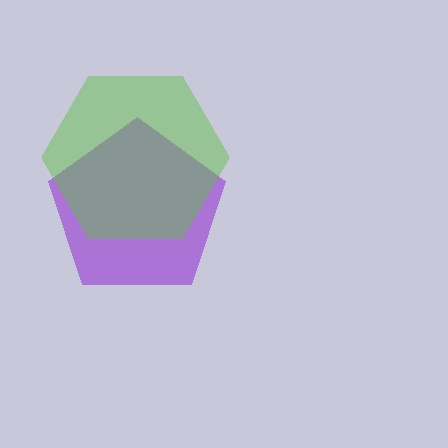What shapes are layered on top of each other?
The layered shapes are: a purple pentagon, a lime hexagon.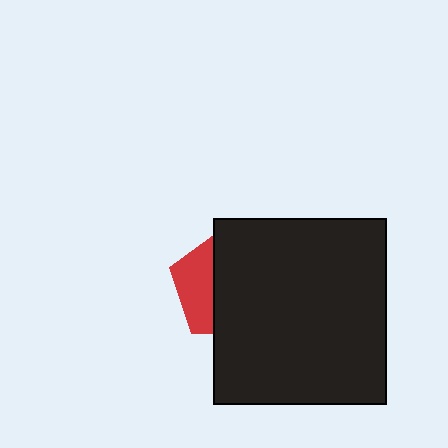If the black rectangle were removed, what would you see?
You would see the complete red pentagon.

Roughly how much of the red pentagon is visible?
A small part of it is visible (roughly 35%).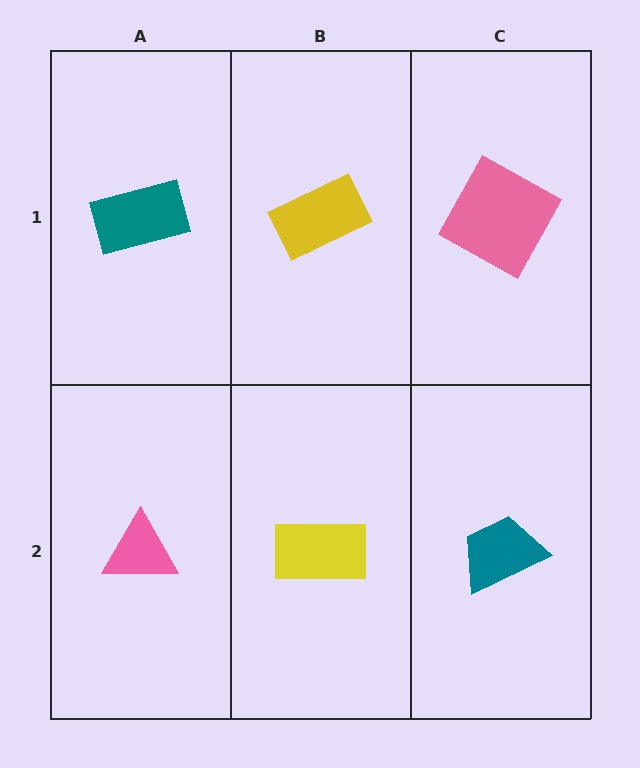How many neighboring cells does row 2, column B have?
3.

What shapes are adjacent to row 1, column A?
A pink triangle (row 2, column A), a yellow rectangle (row 1, column B).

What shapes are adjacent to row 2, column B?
A yellow rectangle (row 1, column B), a pink triangle (row 2, column A), a teal trapezoid (row 2, column C).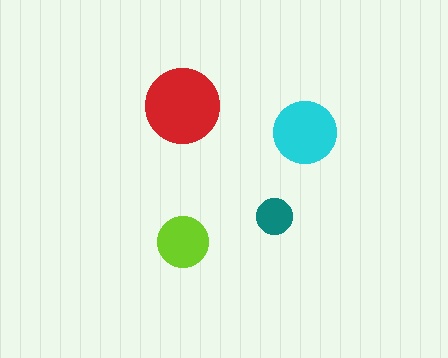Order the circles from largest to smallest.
the red one, the cyan one, the lime one, the teal one.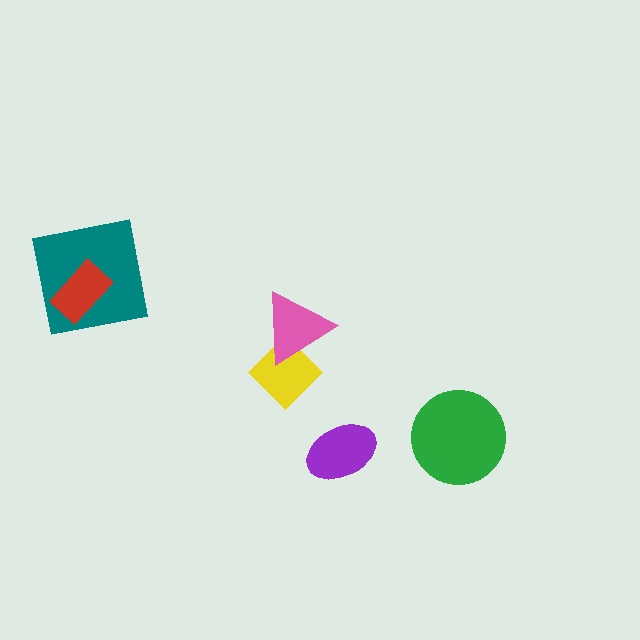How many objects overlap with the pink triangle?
1 object overlaps with the pink triangle.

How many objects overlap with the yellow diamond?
1 object overlaps with the yellow diamond.